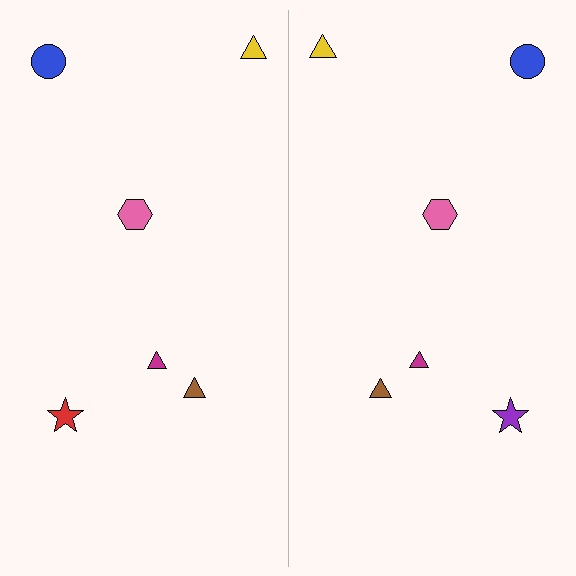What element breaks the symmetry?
The purple star on the right side breaks the symmetry — its mirror counterpart is red.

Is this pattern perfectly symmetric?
No, the pattern is not perfectly symmetric. The purple star on the right side breaks the symmetry — its mirror counterpart is red.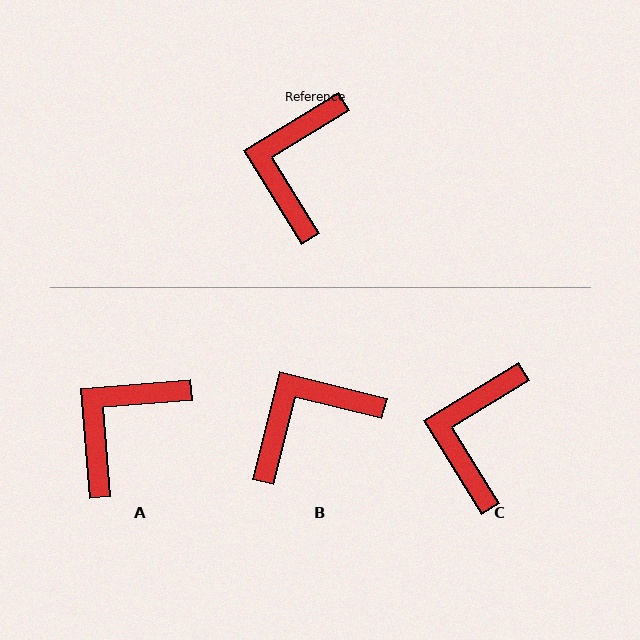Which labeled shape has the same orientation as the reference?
C.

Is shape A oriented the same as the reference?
No, it is off by about 27 degrees.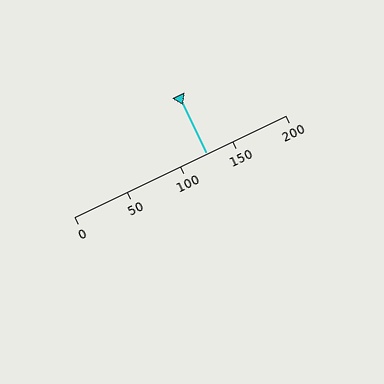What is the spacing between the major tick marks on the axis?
The major ticks are spaced 50 apart.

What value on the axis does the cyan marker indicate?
The marker indicates approximately 125.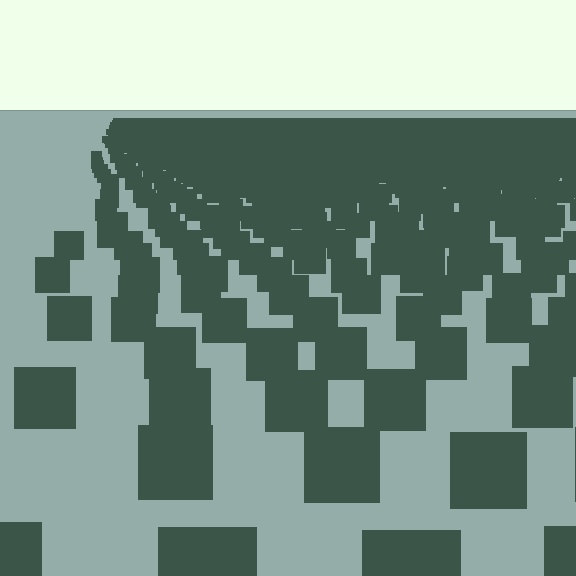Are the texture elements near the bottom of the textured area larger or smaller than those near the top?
Larger. Near the bottom, elements are closer to the viewer and appear at a bigger on-screen size.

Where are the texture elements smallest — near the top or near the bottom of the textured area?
Near the top.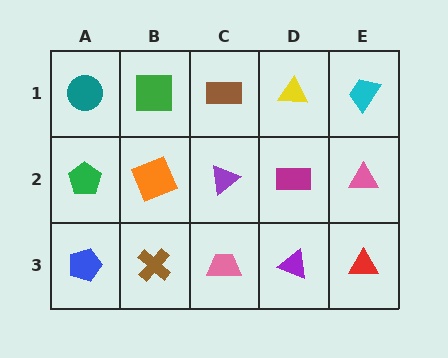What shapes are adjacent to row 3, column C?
A purple triangle (row 2, column C), a brown cross (row 3, column B), a purple triangle (row 3, column D).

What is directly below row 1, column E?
A pink triangle.